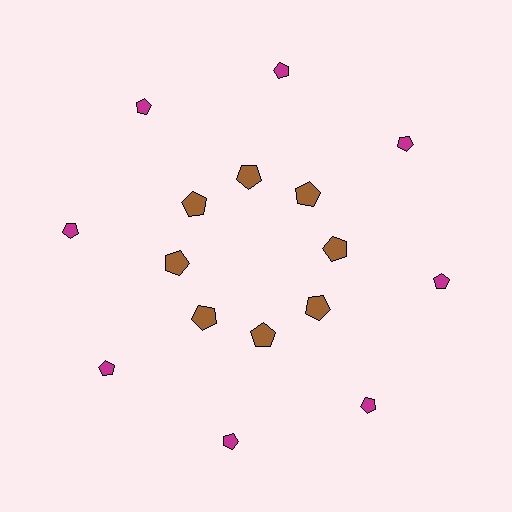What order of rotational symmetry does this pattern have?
This pattern has 8-fold rotational symmetry.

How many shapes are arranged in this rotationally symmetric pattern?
There are 16 shapes, arranged in 8 groups of 2.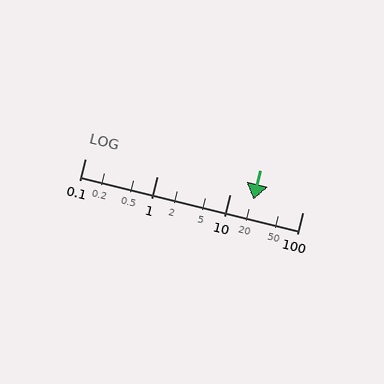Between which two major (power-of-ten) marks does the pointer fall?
The pointer is between 10 and 100.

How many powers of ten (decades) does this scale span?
The scale spans 3 decades, from 0.1 to 100.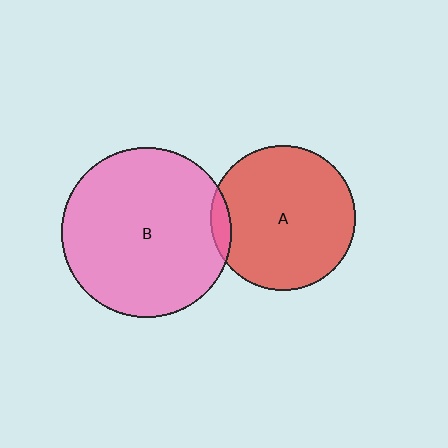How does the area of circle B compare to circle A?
Approximately 1.4 times.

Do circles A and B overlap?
Yes.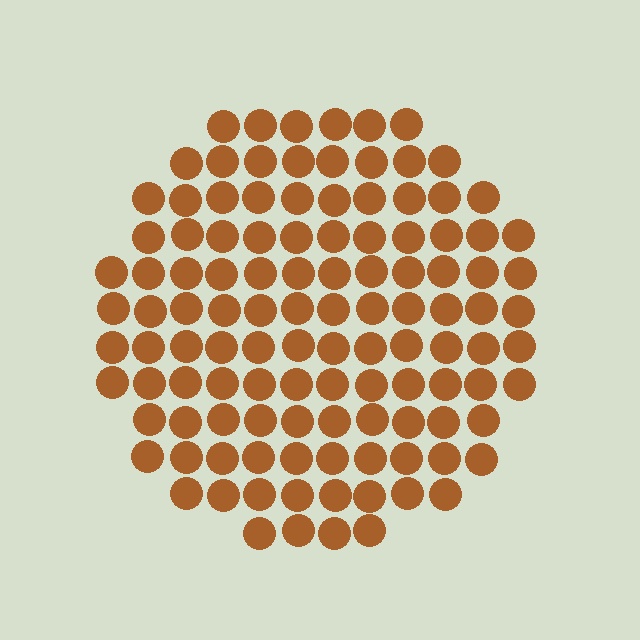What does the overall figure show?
The overall figure shows a circle.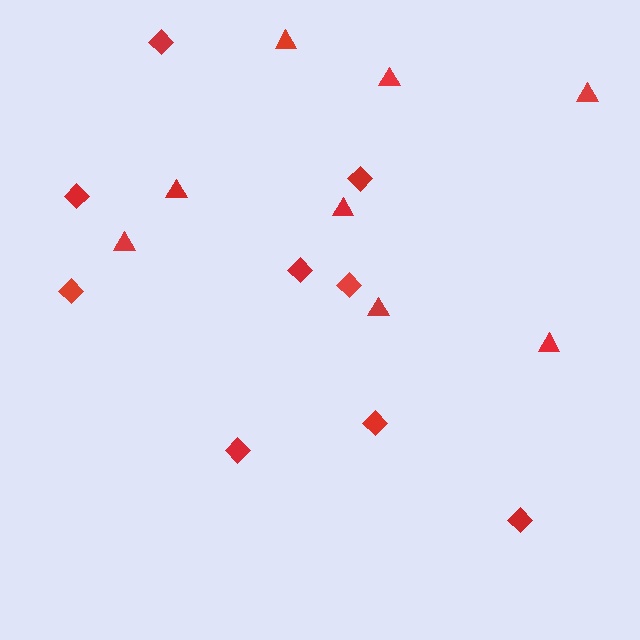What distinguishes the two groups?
There are 2 groups: one group of triangles (8) and one group of diamonds (9).